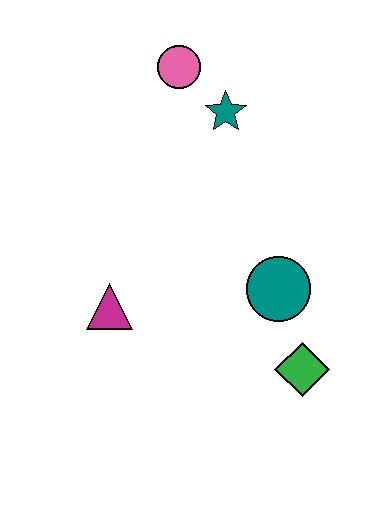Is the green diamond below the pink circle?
Yes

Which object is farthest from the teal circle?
The pink circle is farthest from the teal circle.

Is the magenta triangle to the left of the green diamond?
Yes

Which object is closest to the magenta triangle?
The teal circle is closest to the magenta triangle.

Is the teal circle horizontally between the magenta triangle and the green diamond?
Yes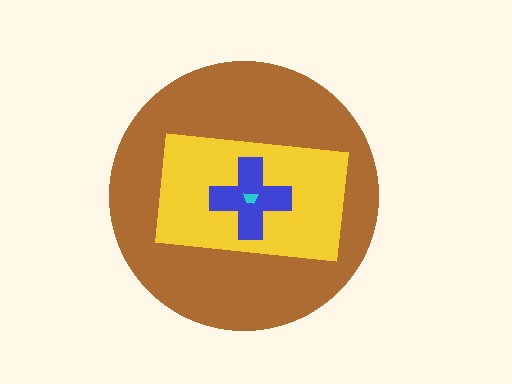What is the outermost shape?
The brown circle.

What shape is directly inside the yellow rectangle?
The blue cross.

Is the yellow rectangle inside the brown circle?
Yes.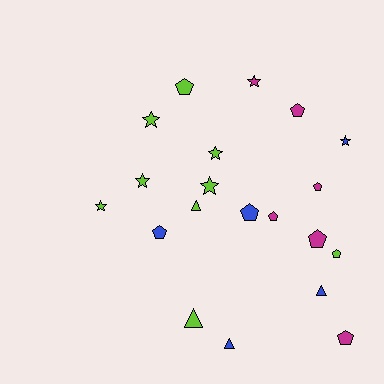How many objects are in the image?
There are 20 objects.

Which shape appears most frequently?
Pentagon, with 9 objects.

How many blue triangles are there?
There are 2 blue triangles.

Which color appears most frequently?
Lime, with 9 objects.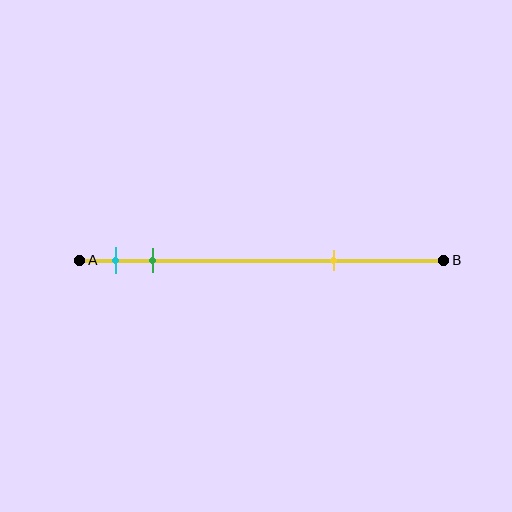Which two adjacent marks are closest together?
The cyan and green marks are the closest adjacent pair.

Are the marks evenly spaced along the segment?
No, the marks are not evenly spaced.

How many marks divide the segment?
There are 3 marks dividing the segment.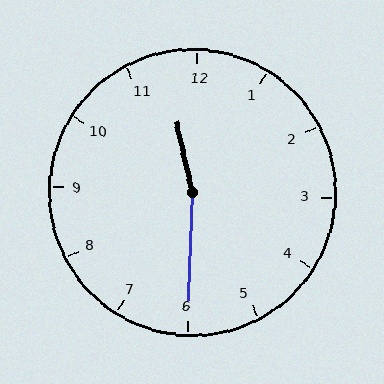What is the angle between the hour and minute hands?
Approximately 165 degrees.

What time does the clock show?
11:30.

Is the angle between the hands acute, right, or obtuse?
It is obtuse.